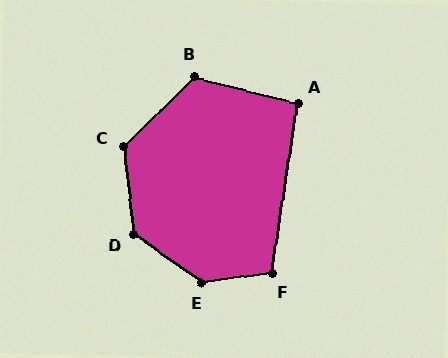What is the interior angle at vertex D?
Approximately 132 degrees (obtuse).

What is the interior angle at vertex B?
Approximately 122 degrees (obtuse).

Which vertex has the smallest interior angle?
A, at approximately 96 degrees.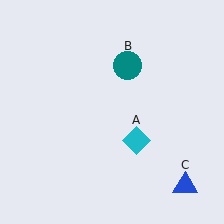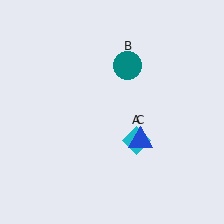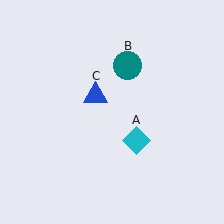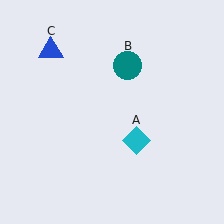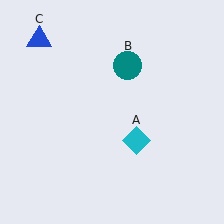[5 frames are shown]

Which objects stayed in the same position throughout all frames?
Cyan diamond (object A) and teal circle (object B) remained stationary.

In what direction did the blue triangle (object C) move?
The blue triangle (object C) moved up and to the left.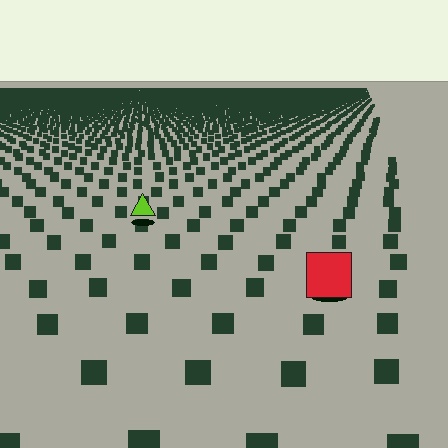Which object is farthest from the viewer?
The lime triangle is farthest from the viewer. It appears smaller and the ground texture around it is denser.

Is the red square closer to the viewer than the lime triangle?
Yes. The red square is closer — you can tell from the texture gradient: the ground texture is coarser near it.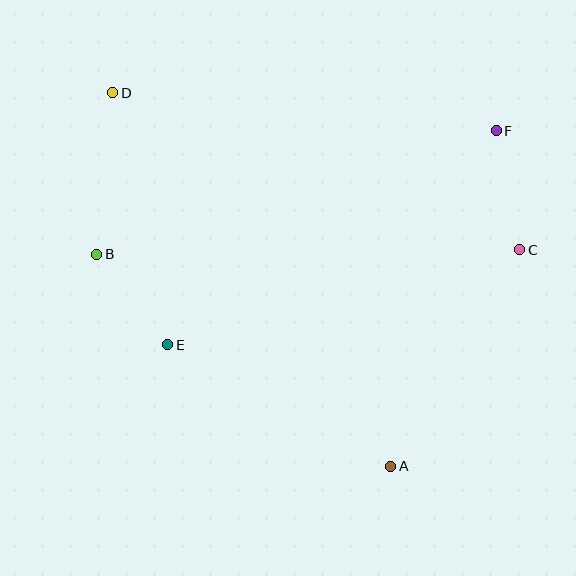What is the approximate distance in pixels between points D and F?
The distance between D and F is approximately 386 pixels.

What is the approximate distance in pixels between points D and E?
The distance between D and E is approximately 258 pixels.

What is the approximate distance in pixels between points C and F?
The distance between C and F is approximately 122 pixels.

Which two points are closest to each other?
Points B and E are closest to each other.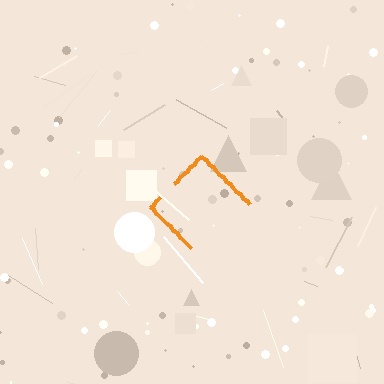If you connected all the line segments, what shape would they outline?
They would outline a diamond.